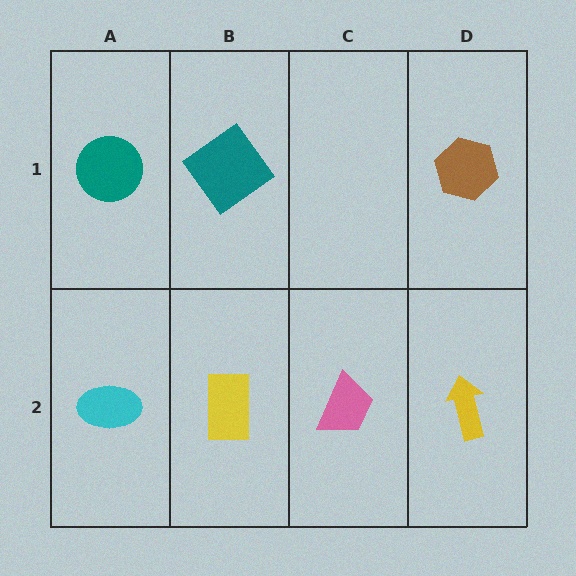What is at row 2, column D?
A yellow arrow.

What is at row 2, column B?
A yellow rectangle.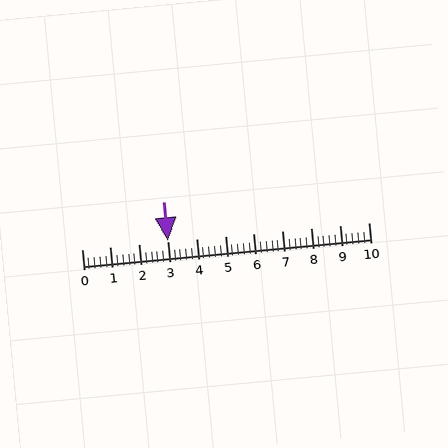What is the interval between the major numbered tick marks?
The major tick marks are spaced 1 units apart.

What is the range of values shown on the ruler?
The ruler shows values from 0 to 10.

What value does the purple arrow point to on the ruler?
The purple arrow points to approximately 3.0.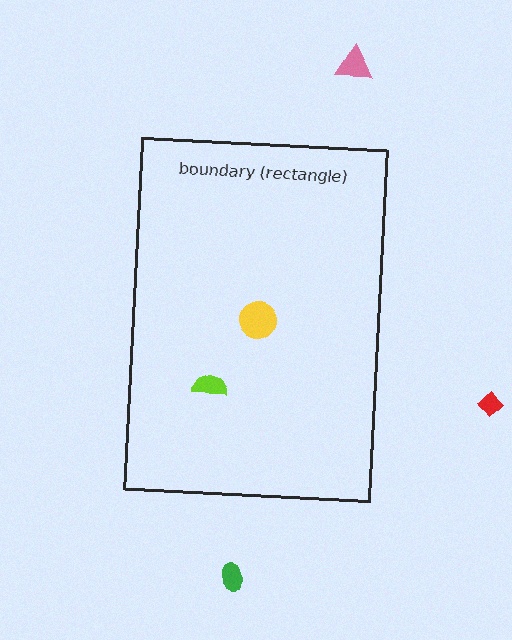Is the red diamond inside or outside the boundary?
Outside.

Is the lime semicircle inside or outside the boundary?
Inside.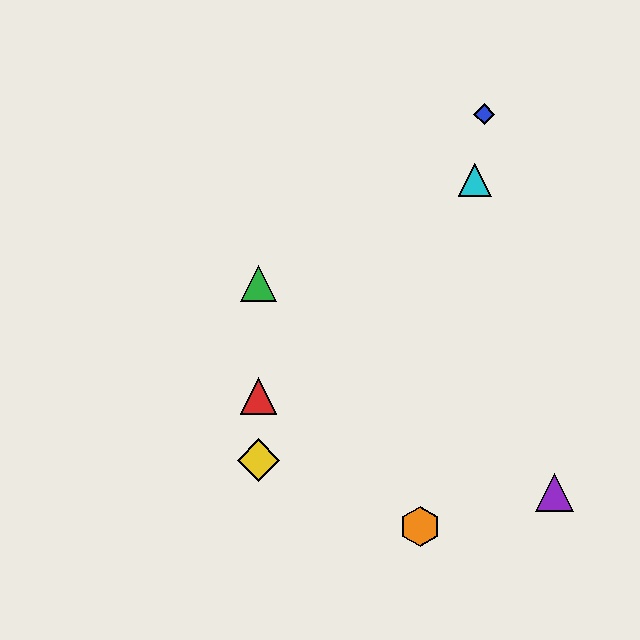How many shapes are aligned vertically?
3 shapes (the red triangle, the green triangle, the yellow diamond) are aligned vertically.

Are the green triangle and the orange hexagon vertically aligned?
No, the green triangle is at x≈259 and the orange hexagon is at x≈420.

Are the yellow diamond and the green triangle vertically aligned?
Yes, both are at x≈259.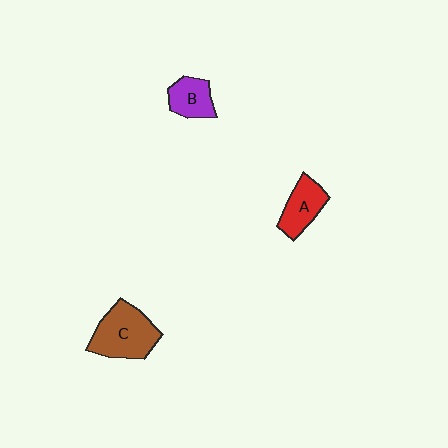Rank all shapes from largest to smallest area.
From largest to smallest: C (brown), A (red), B (purple).